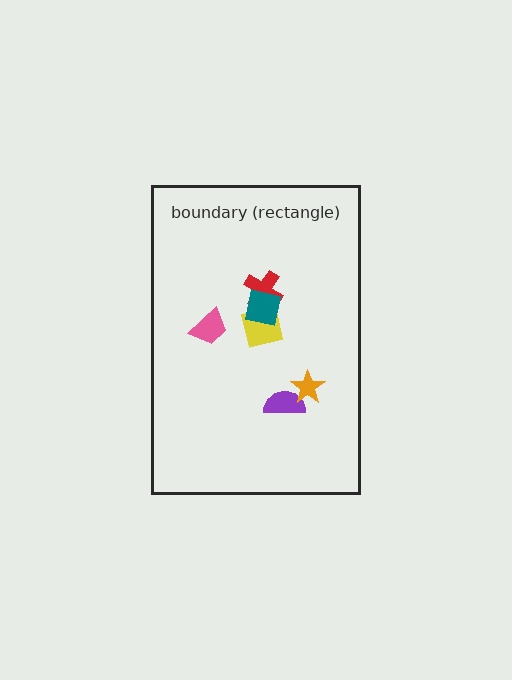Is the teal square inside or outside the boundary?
Inside.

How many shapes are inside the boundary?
6 inside, 0 outside.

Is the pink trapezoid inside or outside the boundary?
Inside.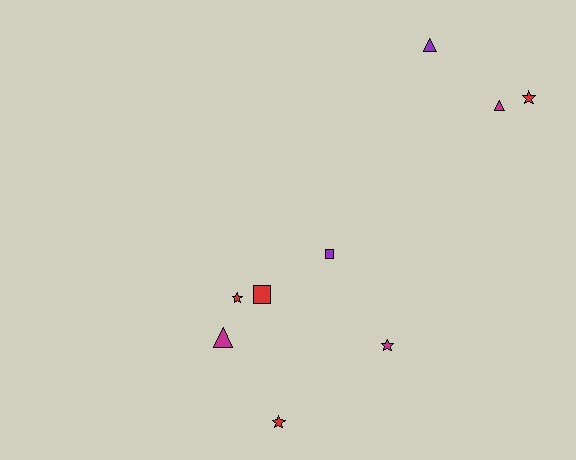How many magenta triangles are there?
There are 2 magenta triangles.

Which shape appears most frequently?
Star, with 4 objects.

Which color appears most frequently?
Red, with 4 objects.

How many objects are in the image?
There are 9 objects.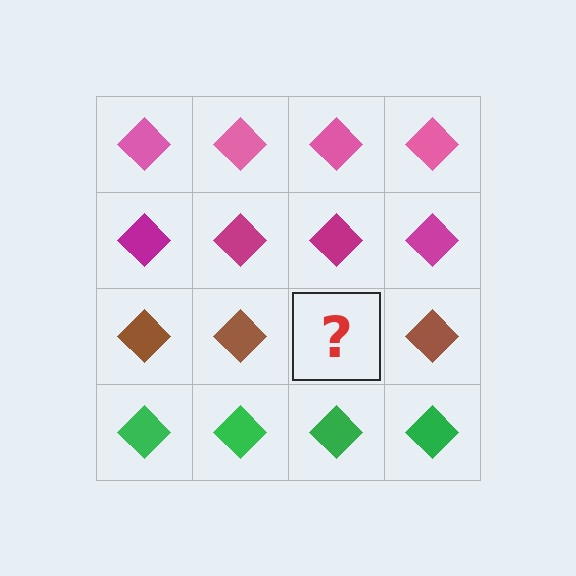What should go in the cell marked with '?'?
The missing cell should contain a brown diamond.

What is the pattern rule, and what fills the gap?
The rule is that each row has a consistent color. The gap should be filled with a brown diamond.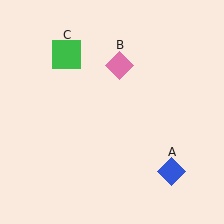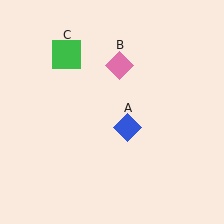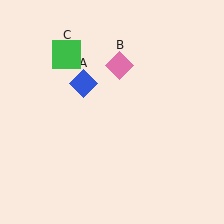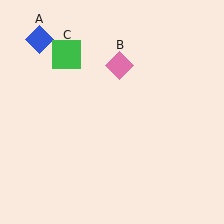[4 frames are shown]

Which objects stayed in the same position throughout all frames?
Pink diamond (object B) and green square (object C) remained stationary.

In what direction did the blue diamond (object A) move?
The blue diamond (object A) moved up and to the left.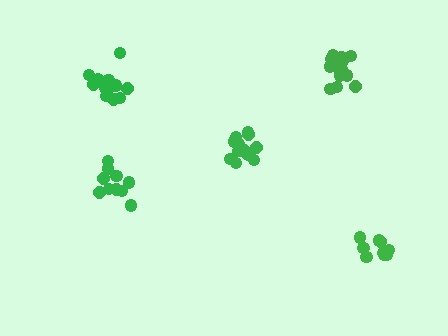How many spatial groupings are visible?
There are 5 spatial groupings.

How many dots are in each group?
Group 1: 10 dots, Group 2: 15 dots, Group 3: 15 dots, Group 4: 9 dots, Group 5: 15 dots (64 total).